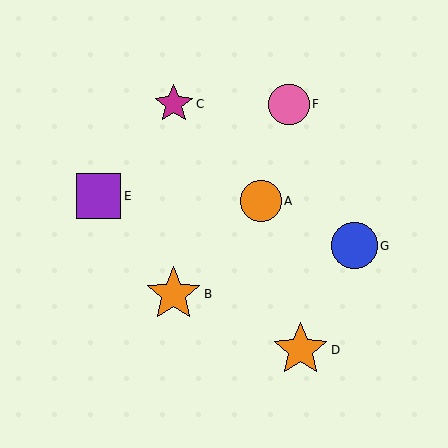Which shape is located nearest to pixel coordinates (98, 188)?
The purple square (labeled E) at (99, 196) is nearest to that location.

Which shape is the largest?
The orange star (labeled B) is the largest.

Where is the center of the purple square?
The center of the purple square is at (99, 196).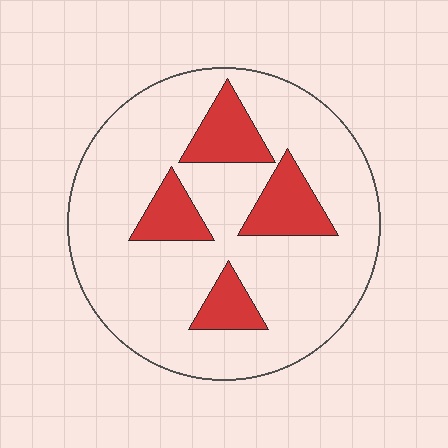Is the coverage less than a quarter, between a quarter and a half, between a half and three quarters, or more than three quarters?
Less than a quarter.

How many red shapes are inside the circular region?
4.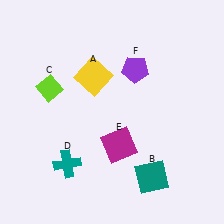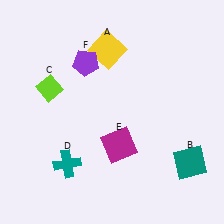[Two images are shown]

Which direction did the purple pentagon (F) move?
The purple pentagon (F) moved left.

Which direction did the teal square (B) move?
The teal square (B) moved right.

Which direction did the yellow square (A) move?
The yellow square (A) moved up.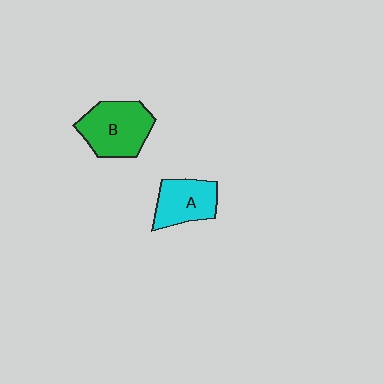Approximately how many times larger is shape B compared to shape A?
Approximately 1.3 times.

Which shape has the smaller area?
Shape A (cyan).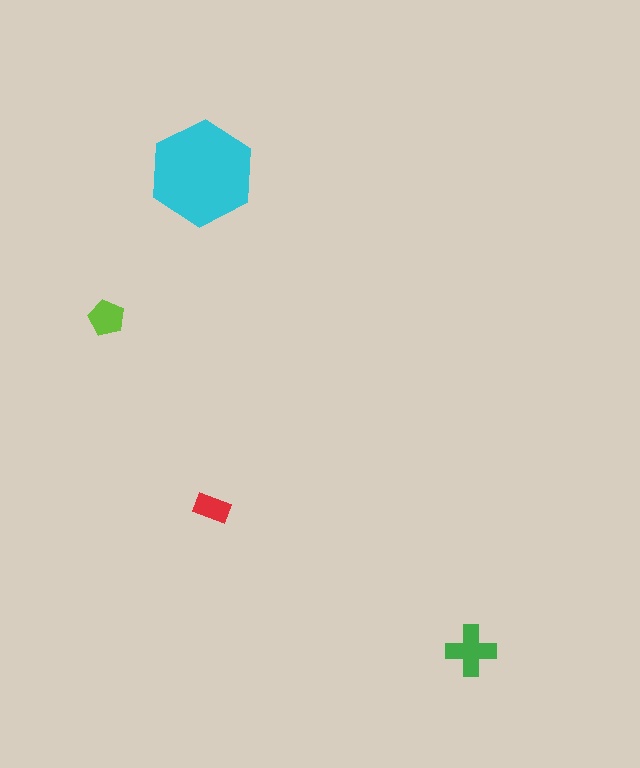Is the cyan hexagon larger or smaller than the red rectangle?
Larger.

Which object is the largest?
The cyan hexagon.